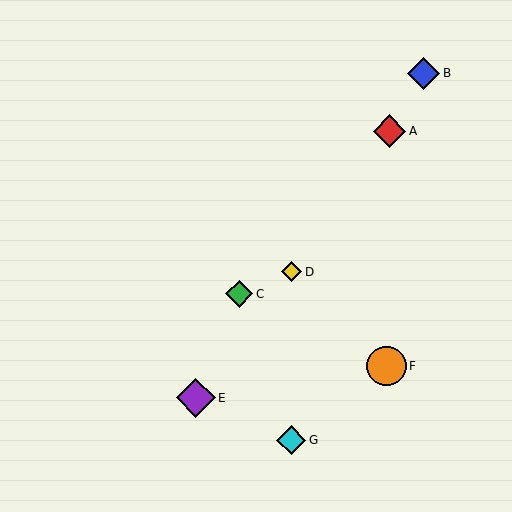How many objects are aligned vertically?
2 objects (D, G) are aligned vertically.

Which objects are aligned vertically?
Objects D, G are aligned vertically.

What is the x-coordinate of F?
Object F is at x≈386.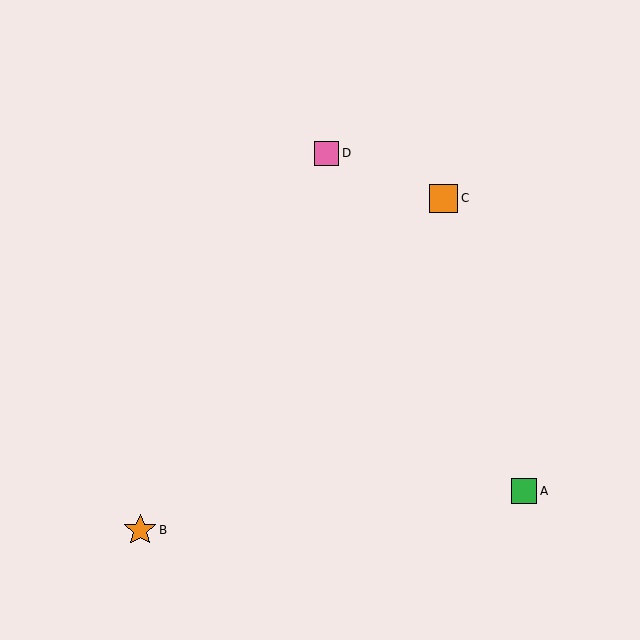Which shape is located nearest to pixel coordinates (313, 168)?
The pink square (labeled D) at (326, 153) is nearest to that location.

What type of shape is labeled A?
Shape A is a green square.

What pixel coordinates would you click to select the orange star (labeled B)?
Click at (140, 530) to select the orange star B.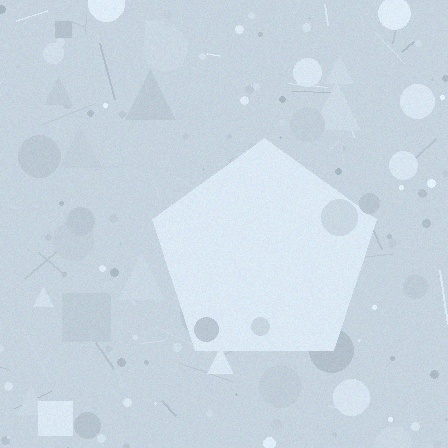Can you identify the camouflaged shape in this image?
The camouflaged shape is a pentagon.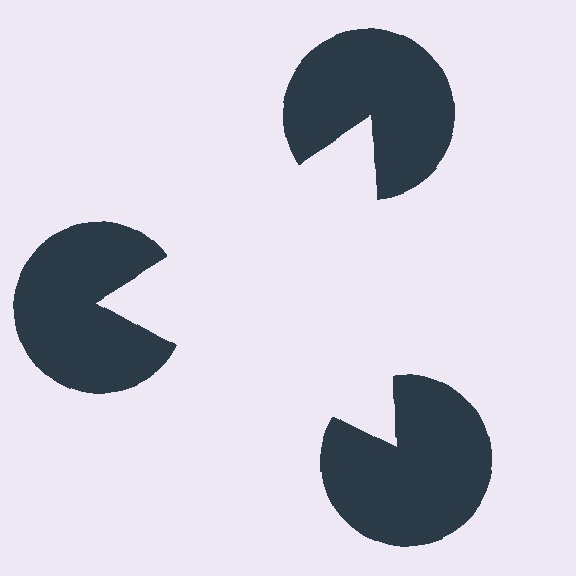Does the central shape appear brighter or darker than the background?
It typically appears slightly brighter than the background, even though no actual brightness change is drawn.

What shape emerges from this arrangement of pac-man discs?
An illusory triangle — its edges are inferred from the aligned wedge cuts in the pac-man discs, not physically drawn.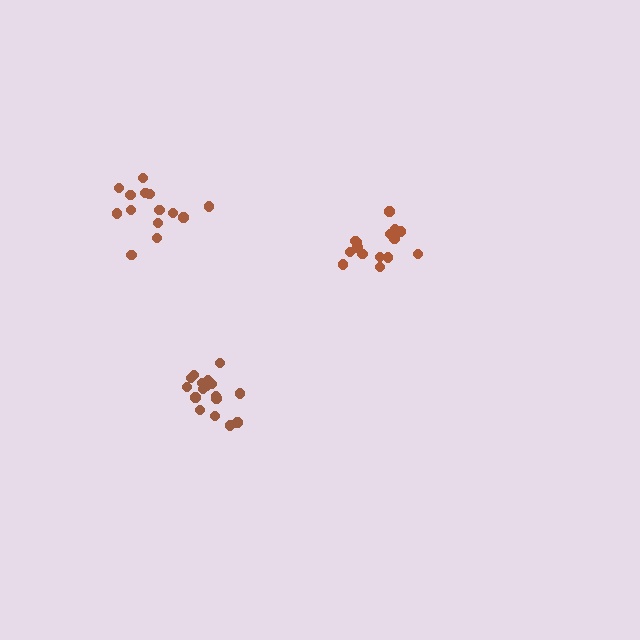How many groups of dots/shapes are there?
There are 3 groups.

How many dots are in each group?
Group 1: 15 dots, Group 2: 17 dots, Group 3: 14 dots (46 total).